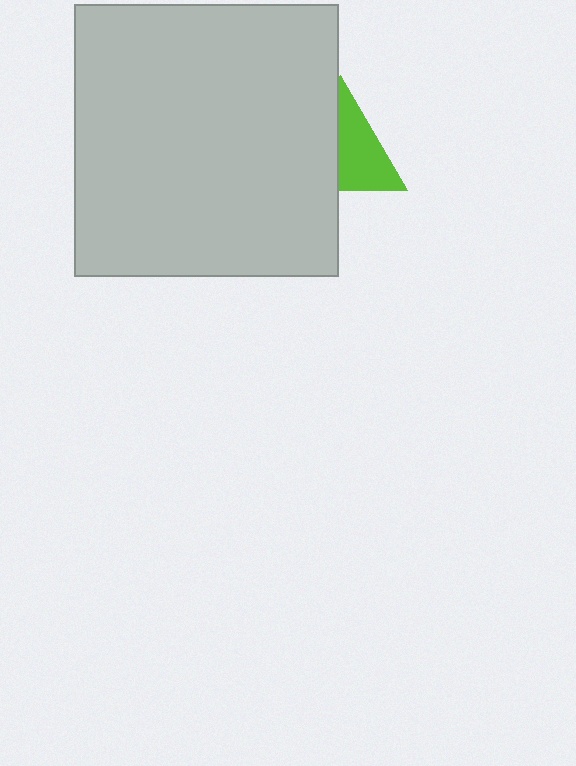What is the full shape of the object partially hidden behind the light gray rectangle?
The partially hidden object is a lime triangle.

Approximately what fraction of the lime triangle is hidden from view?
Roughly 49% of the lime triangle is hidden behind the light gray rectangle.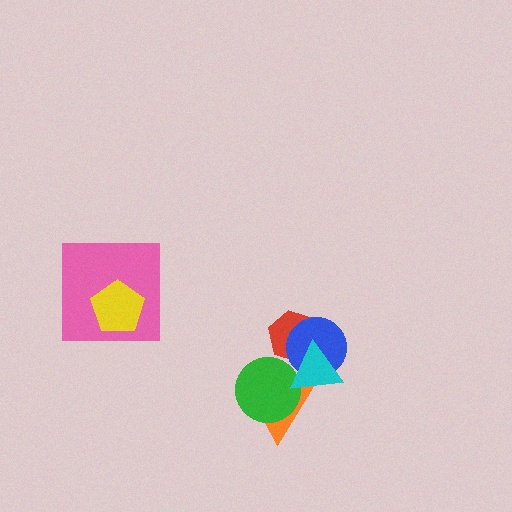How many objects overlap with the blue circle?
3 objects overlap with the blue circle.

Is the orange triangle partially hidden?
Yes, it is partially covered by another shape.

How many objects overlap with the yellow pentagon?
1 object overlaps with the yellow pentagon.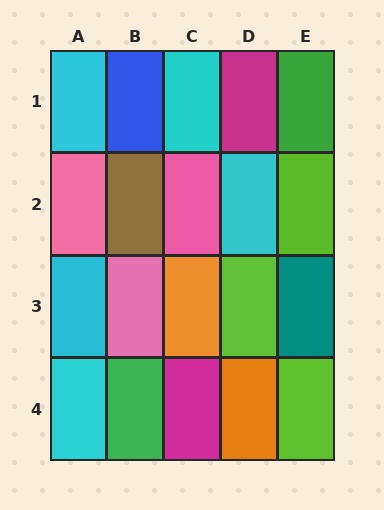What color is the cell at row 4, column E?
Lime.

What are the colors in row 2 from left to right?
Pink, brown, pink, cyan, lime.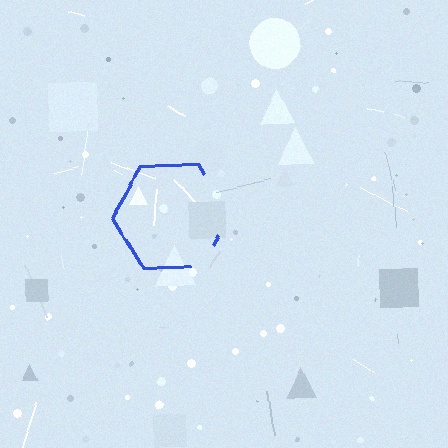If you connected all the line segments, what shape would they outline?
They would outline a hexagon.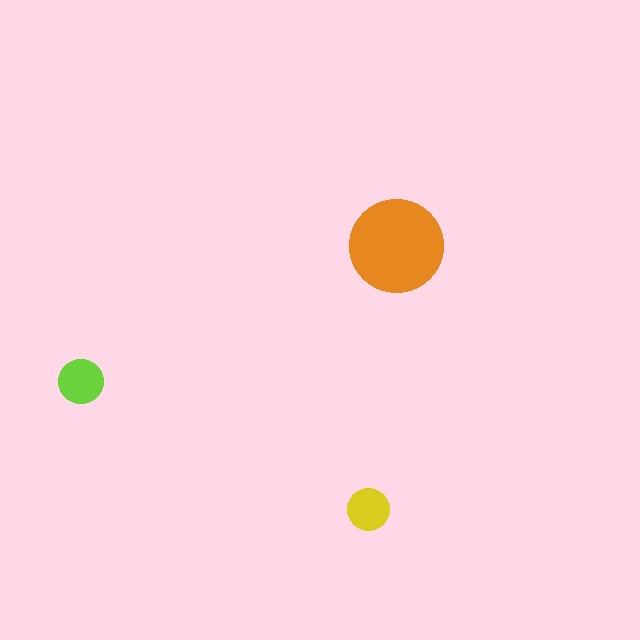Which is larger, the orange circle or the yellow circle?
The orange one.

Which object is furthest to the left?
The lime circle is leftmost.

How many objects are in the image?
There are 3 objects in the image.